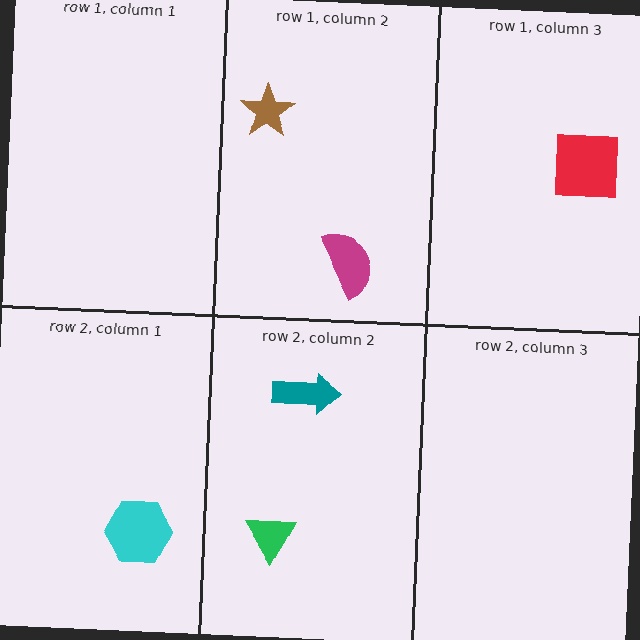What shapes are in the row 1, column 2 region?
The magenta semicircle, the brown star.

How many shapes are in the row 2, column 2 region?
2.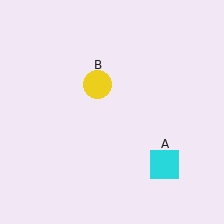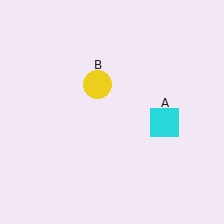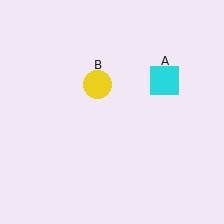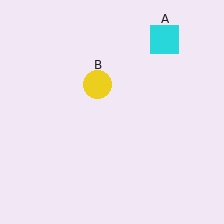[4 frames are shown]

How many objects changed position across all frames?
1 object changed position: cyan square (object A).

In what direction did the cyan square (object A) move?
The cyan square (object A) moved up.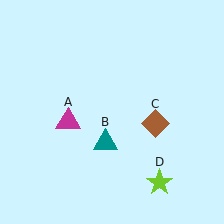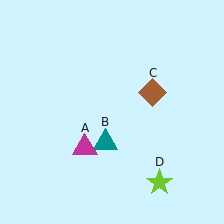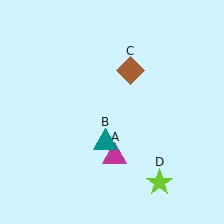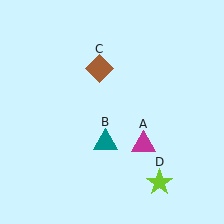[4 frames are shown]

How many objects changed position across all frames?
2 objects changed position: magenta triangle (object A), brown diamond (object C).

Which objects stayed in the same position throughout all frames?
Teal triangle (object B) and lime star (object D) remained stationary.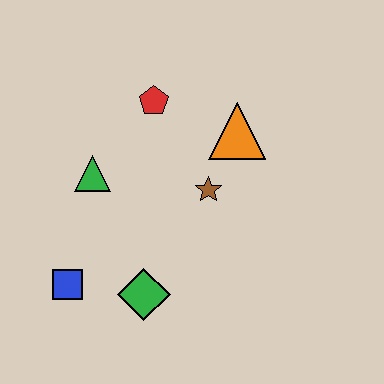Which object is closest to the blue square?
The green diamond is closest to the blue square.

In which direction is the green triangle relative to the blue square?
The green triangle is above the blue square.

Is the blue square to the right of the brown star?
No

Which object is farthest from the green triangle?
The orange triangle is farthest from the green triangle.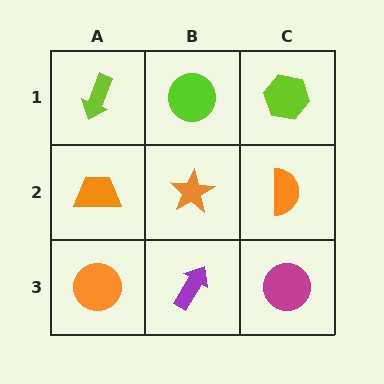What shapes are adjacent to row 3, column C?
An orange semicircle (row 2, column C), a purple arrow (row 3, column B).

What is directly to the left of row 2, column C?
An orange star.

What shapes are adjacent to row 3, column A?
An orange trapezoid (row 2, column A), a purple arrow (row 3, column B).